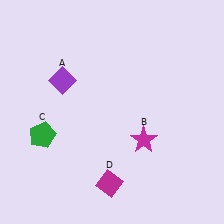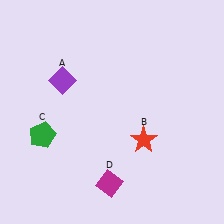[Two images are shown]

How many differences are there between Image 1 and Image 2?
There is 1 difference between the two images.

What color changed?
The star (B) changed from magenta in Image 1 to red in Image 2.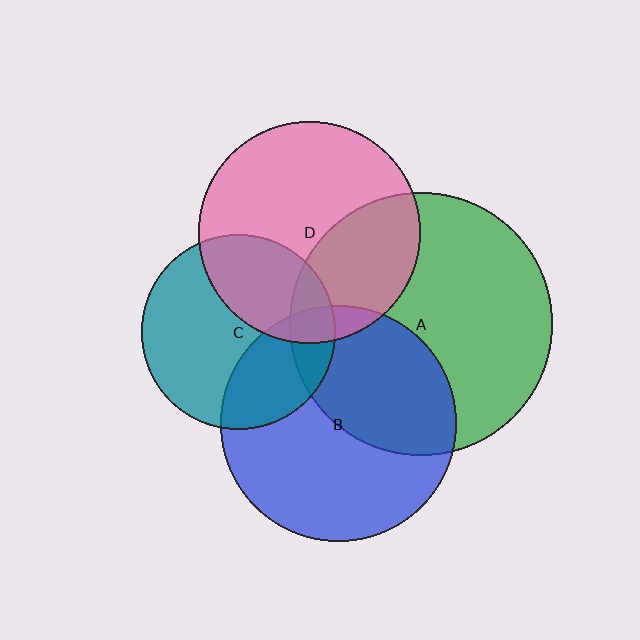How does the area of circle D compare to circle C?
Approximately 1.3 times.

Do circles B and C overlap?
Yes.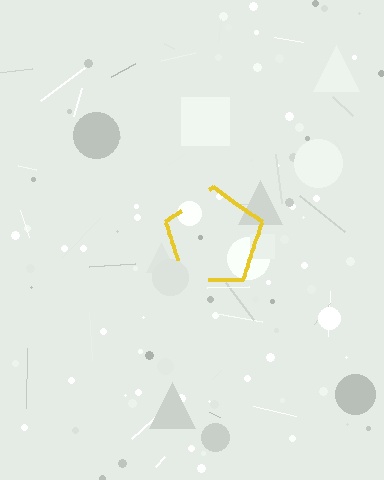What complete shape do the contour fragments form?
The contour fragments form a pentagon.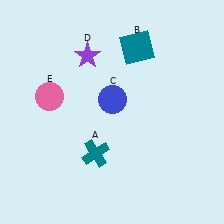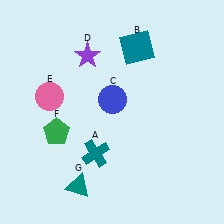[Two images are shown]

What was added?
A green pentagon (F), a teal triangle (G) were added in Image 2.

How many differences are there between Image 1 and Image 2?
There are 2 differences between the two images.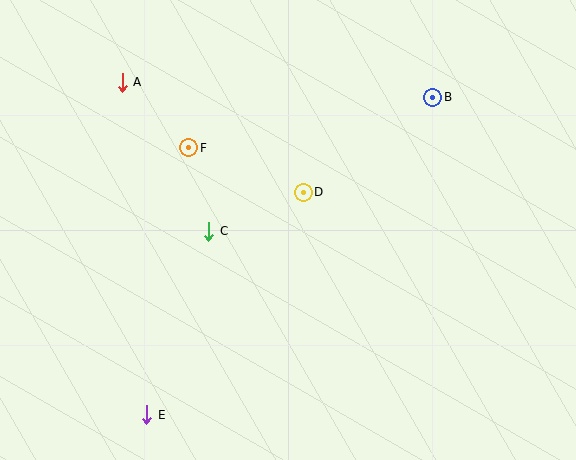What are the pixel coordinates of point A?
Point A is at (122, 82).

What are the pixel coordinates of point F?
Point F is at (189, 148).